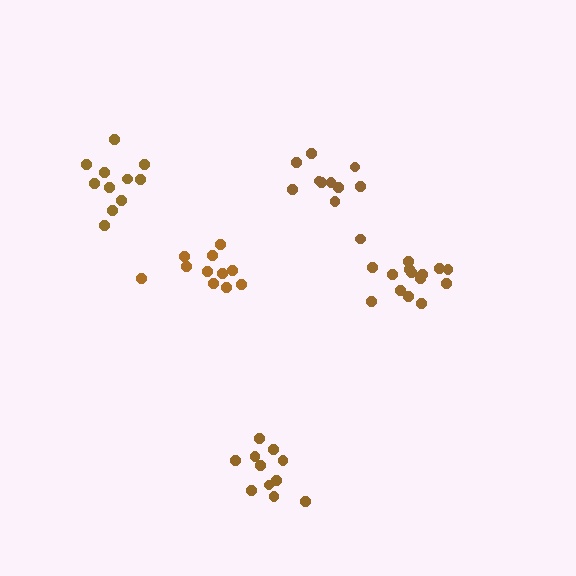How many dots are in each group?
Group 1: 14 dots, Group 2: 11 dots, Group 3: 11 dots, Group 4: 11 dots, Group 5: 11 dots (58 total).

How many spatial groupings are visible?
There are 5 spatial groupings.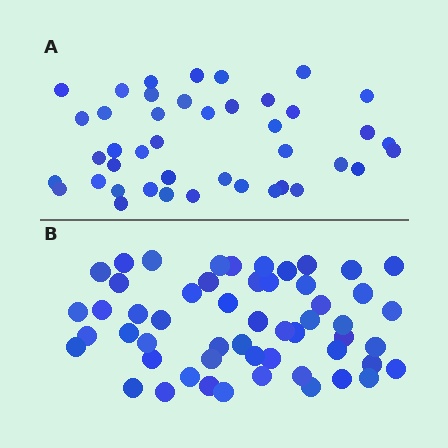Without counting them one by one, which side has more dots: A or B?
Region B (the bottom region) has more dots.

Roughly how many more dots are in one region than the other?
Region B has roughly 12 or so more dots than region A.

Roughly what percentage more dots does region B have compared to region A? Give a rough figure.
About 30% more.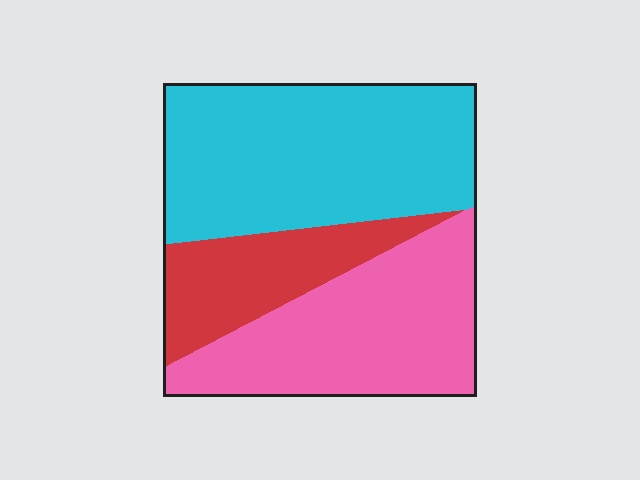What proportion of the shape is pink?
Pink covers about 35% of the shape.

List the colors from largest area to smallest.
From largest to smallest: cyan, pink, red.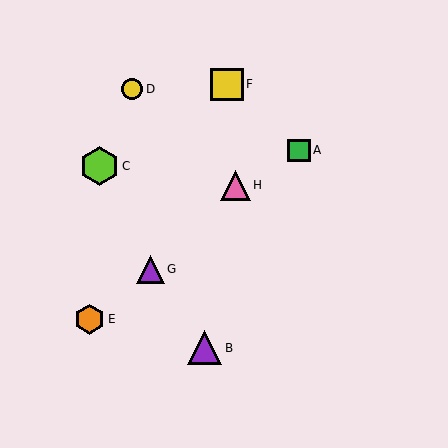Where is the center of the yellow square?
The center of the yellow square is at (227, 84).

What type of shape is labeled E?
Shape E is an orange hexagon.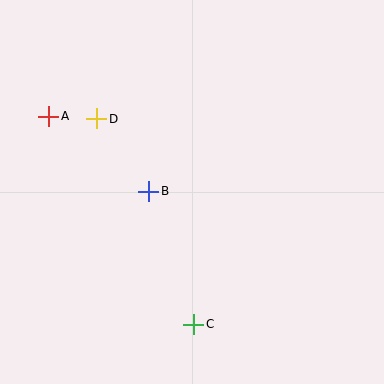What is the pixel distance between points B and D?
The distance between B and D is 89 pixels.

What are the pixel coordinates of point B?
Point B is at (149, 191).